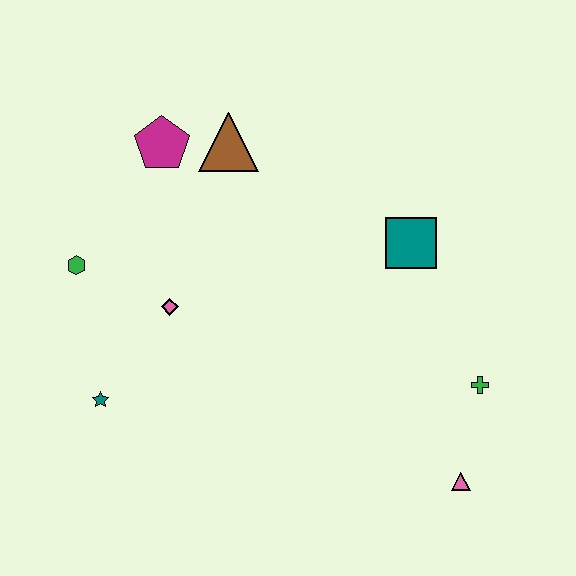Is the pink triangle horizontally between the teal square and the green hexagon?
No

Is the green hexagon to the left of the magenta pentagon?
Yes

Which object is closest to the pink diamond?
The green hexagon is closest to the pink diamond.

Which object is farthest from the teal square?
The teal star is farthest from the teal square.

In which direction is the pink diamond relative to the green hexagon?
The pink diamond is to the right of the green hexagon.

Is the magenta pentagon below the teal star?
No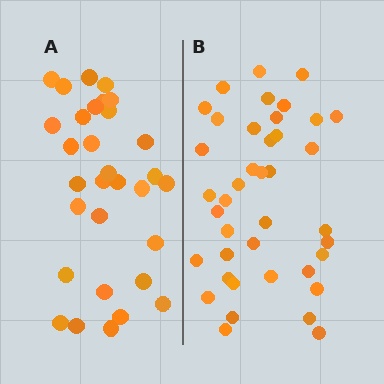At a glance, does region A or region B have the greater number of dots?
Region B (the right region) has more dots.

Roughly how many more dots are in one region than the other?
Region B has roughly 8 or so more dots than region A.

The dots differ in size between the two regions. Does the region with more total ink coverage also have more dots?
No. Region A has more total ink coverage because its dots are larger, but region B actually contains more individual dots. Total area can be misleading — the number of items is what matters here.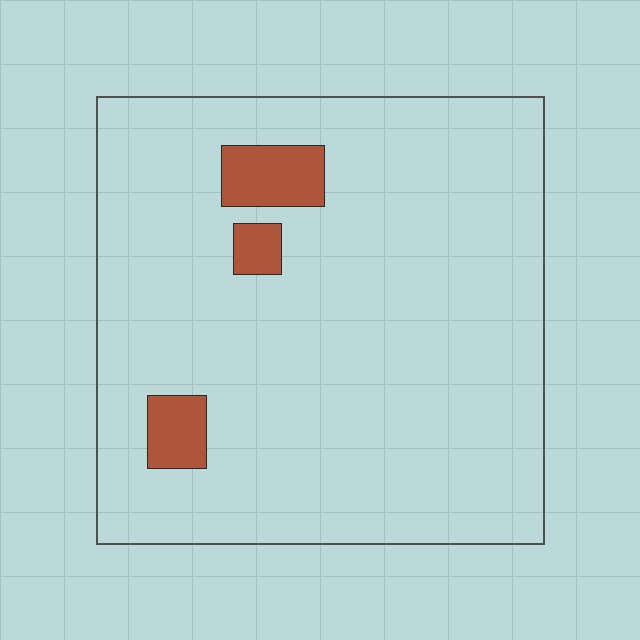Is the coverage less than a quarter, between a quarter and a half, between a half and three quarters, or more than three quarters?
Less than a quarter.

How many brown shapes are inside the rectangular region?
3.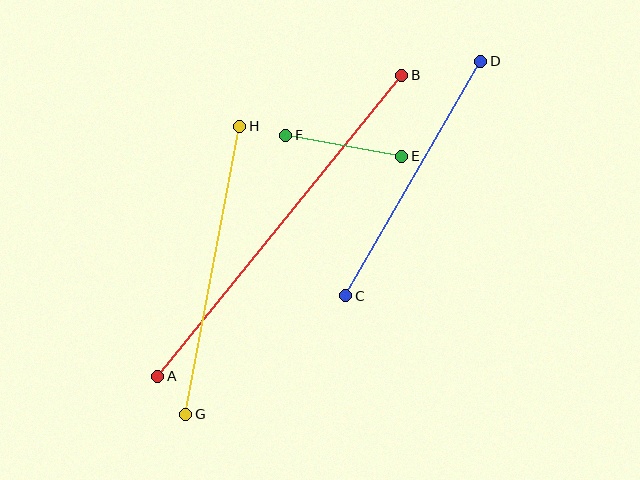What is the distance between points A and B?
The distance is approximately 387 pixels.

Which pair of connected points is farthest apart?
Points A and B are farthest apart.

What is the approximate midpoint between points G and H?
The midpoint is at approximately (213, 270) pixels.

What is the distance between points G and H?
The distance is approximately 293 pixels.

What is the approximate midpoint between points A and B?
The midpoint is at approximately (280, 226) pixels.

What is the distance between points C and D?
The distance is approximately 271 pixels.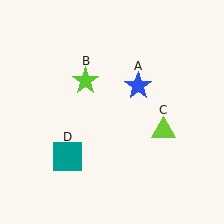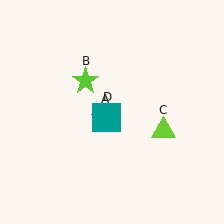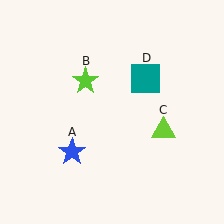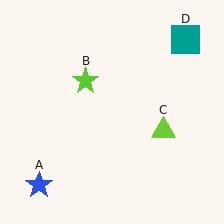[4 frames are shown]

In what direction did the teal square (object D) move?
The teal square (object D) moved up and to the right.